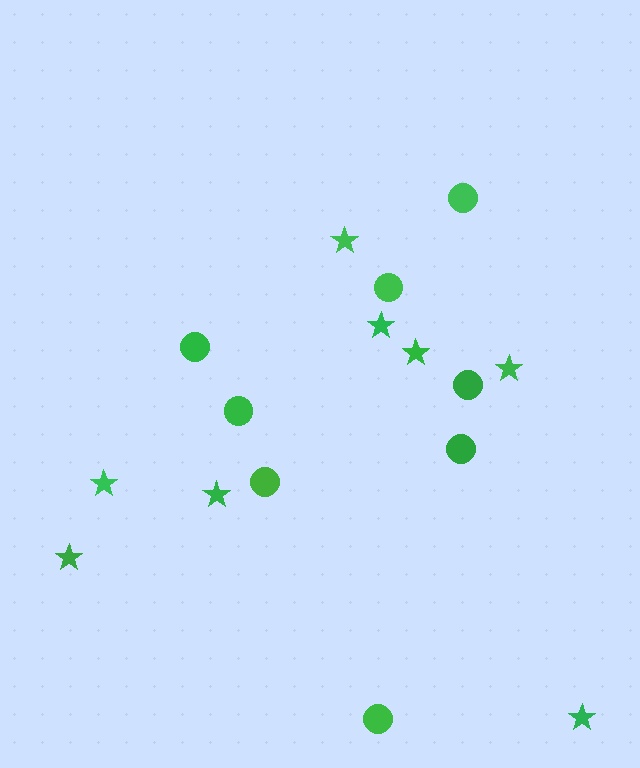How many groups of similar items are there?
There are 2 groups: one group of stars (8) and one group of circles (8).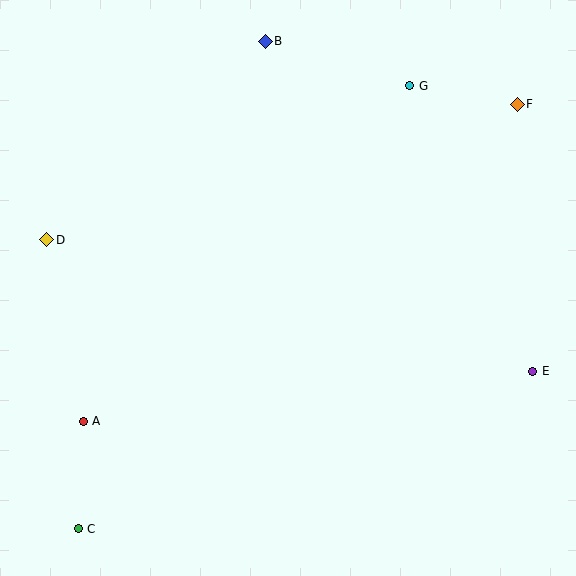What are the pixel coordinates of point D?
Point D is at (47, 240).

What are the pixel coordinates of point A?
Point A is at (83, 421).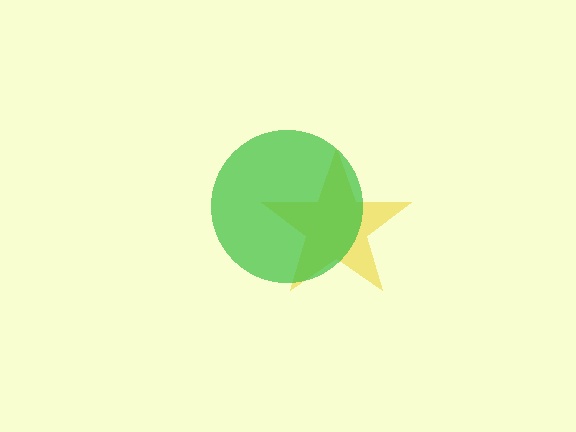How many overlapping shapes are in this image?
There are 2 overlapping shapes in the image.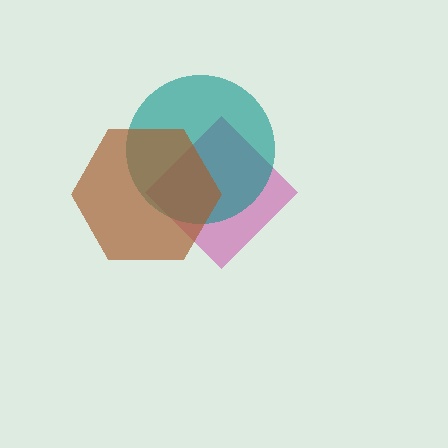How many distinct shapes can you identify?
There are 3 distinct shapes: a magenta diamond, a teal circle, a brown hexagon.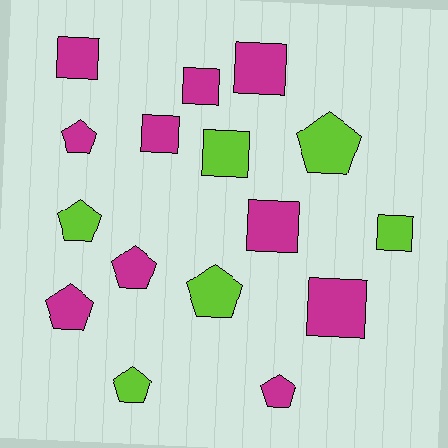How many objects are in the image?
There are 16 objects.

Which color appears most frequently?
Magenta, with 10 objects.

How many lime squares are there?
There are 2 lime squares.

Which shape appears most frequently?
Square, with 8 objects.